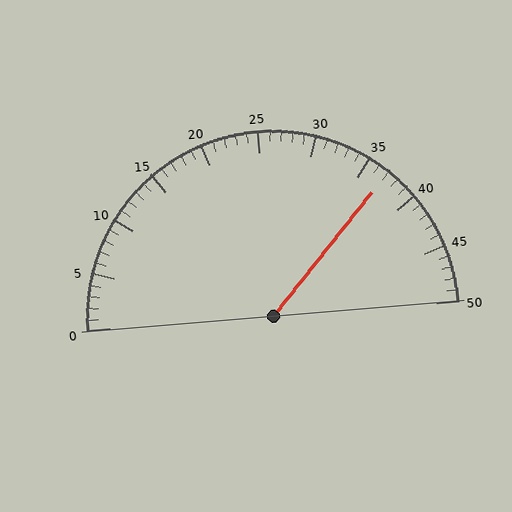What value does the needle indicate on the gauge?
The needle indicates approximately 37.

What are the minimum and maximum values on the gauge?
The gauge ranges from 0 to 50.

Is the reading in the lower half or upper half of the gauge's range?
The reading is in the upper half of the range (0 to 50).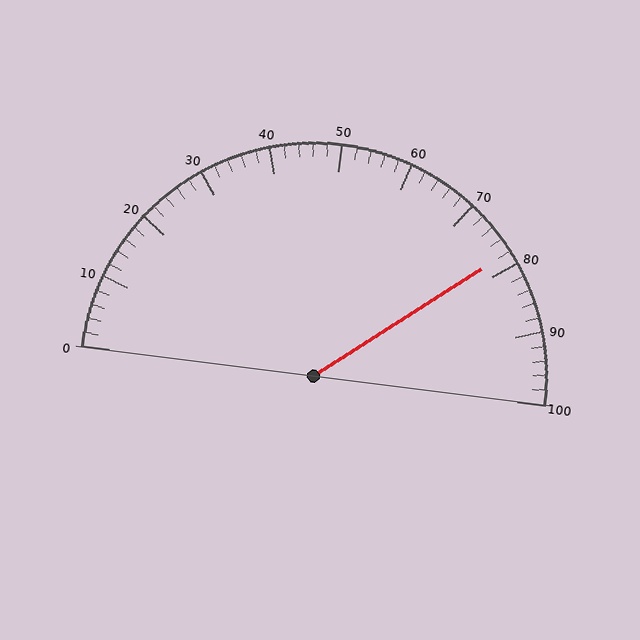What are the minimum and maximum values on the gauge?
The gauge ranges from 0 to 100.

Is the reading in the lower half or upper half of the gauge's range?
The reading is in the upper half of the range (0 to 100).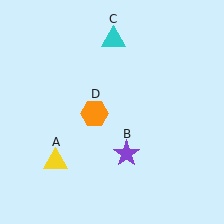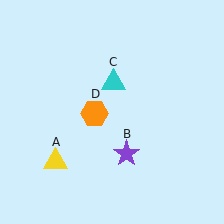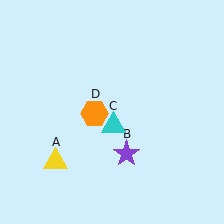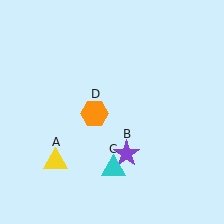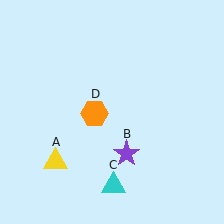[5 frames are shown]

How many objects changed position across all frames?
1 object changed position: cyan triangle (object C).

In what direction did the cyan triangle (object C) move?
The cyan triangle (object C) moved down.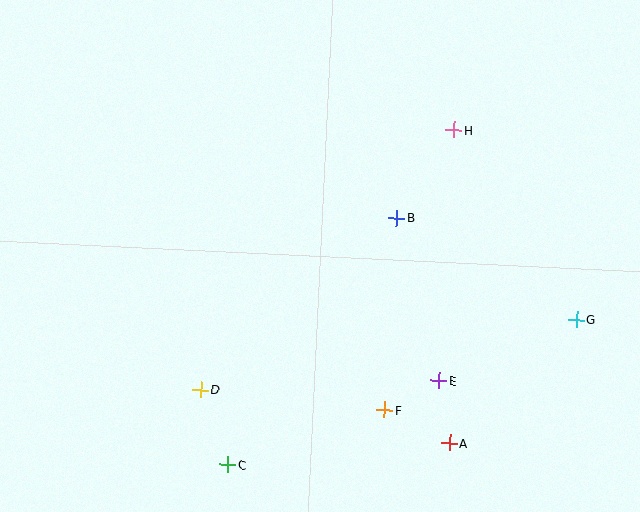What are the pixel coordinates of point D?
Point D is at (201, 390).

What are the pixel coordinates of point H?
Point H is at (454, 130).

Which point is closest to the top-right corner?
Point H is closest to the top-right corner.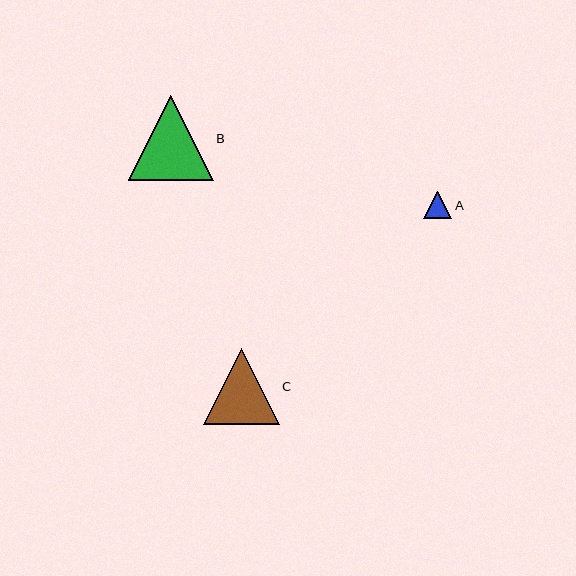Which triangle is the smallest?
Triangle A is the smallest with a size of approximately 28 pixels.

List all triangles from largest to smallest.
From largest to smallest: B, C, A.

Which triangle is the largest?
Triangle B is the largest with a size of approximately 85 pixels.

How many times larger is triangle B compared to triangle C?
Triangle B is approximately 1.1 times the size of triangle C.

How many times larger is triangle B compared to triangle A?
Triangle B is approximately 3.0 times the size of triangle A.